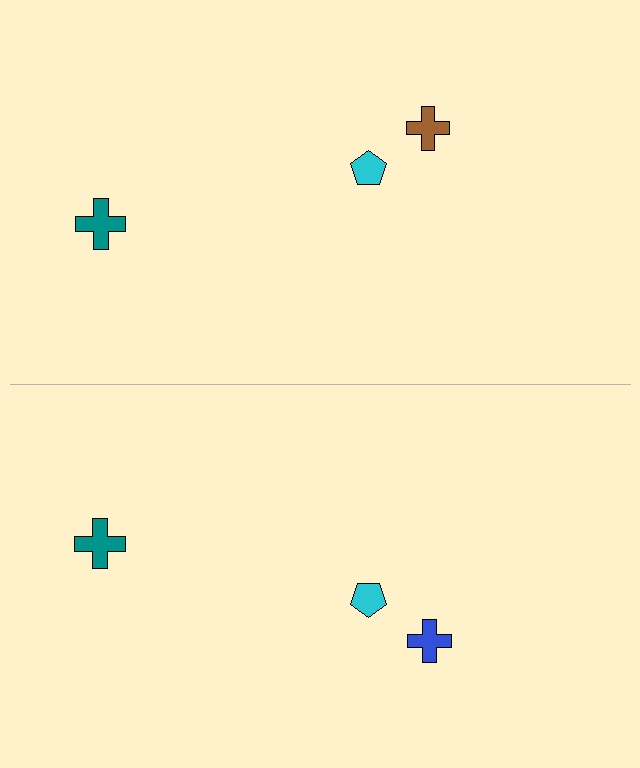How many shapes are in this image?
There are 6 shapes in this image.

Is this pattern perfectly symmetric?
No, the pattern is not perfectly symmetric. The blue cross on the bottom side breaks the symmetry — its mirror counterpart is brown.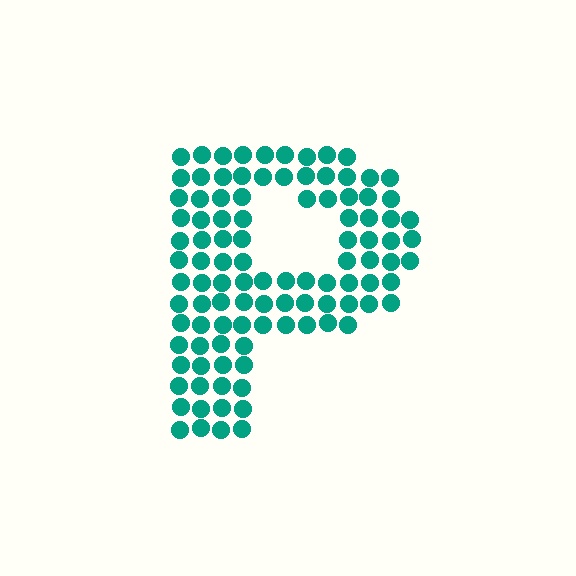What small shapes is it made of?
It is made of small circles.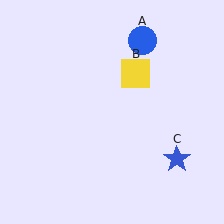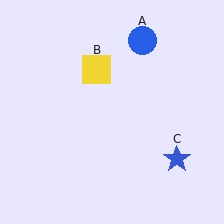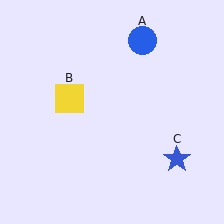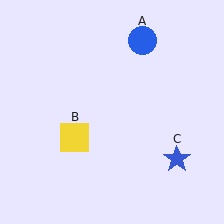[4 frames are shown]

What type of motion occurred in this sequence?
The yellow square (object B) rotated counterclockwise around the center of the scene.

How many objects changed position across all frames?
1 object changed position: yellow square (object B).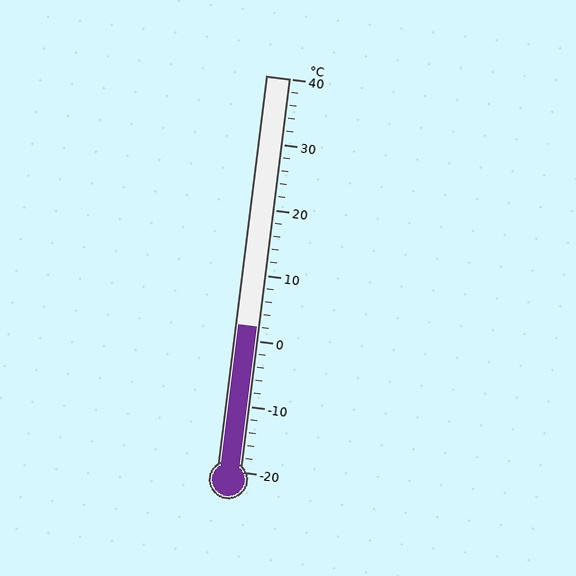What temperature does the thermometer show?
The thermometer shows approximately 2°C.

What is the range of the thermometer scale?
The thermometer scale ranges from -20°C to 40°C.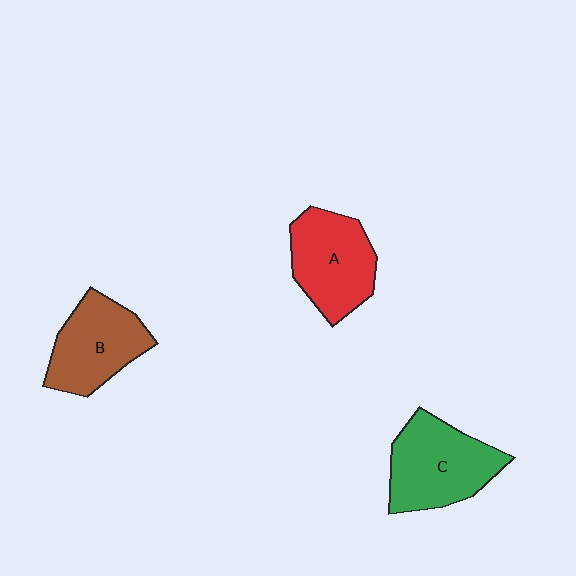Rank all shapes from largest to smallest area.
From largest to smallest: C (green), A (red), B (brown).